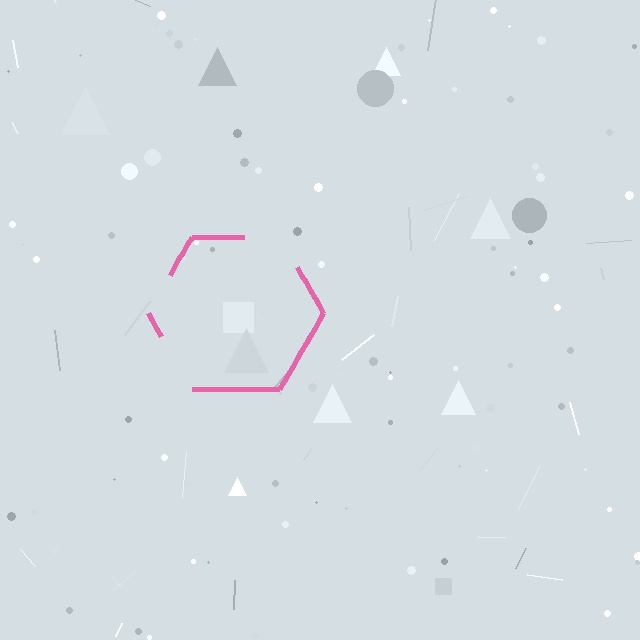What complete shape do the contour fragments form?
The contour fragments form a hexagon.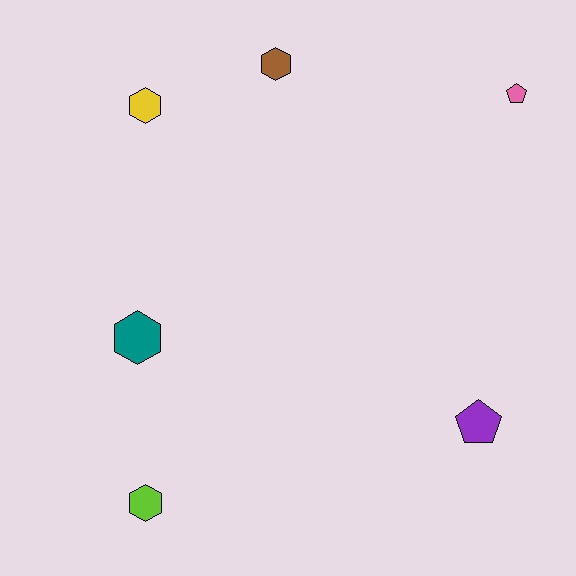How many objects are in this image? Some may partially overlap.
There are 6 objects.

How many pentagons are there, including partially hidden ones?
There are 2 pentagons.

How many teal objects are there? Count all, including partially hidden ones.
There is 1 teal object.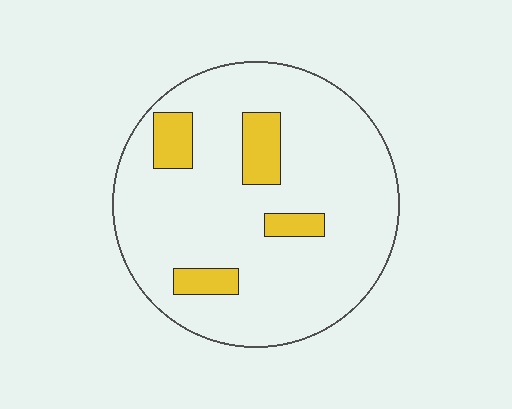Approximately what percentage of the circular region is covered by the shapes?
Approximately 15%.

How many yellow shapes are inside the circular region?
4.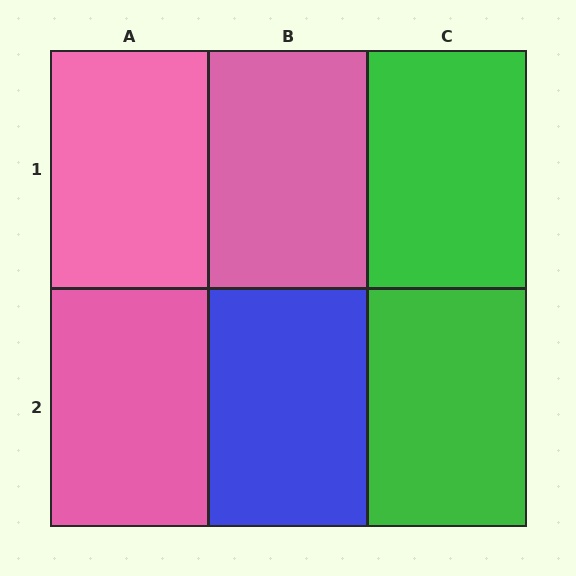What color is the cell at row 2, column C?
Green.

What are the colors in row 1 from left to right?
Pink, pink, green.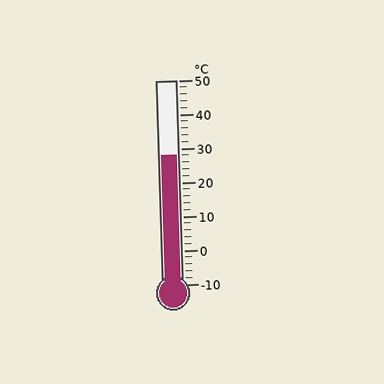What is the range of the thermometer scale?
The thermometer scale ranges from -10°C to 50°C.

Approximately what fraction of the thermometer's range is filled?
The thermometer is filled to approximately 65% of its range.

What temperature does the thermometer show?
The thermometer shows approximately 28°C.